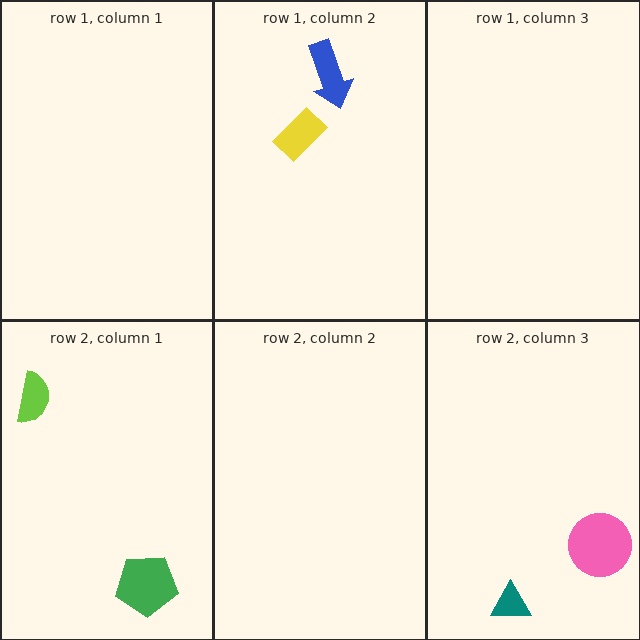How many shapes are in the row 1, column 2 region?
2.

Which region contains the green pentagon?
The row 2, column 1 region.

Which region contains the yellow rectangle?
The row 1, column 2 region.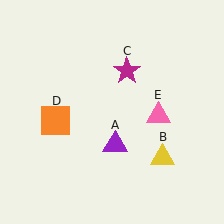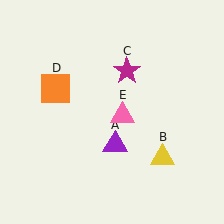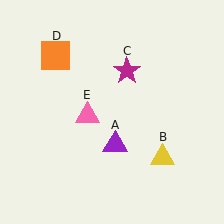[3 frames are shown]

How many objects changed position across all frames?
2 objects changed position: orange square (object D), pink triangle (object E).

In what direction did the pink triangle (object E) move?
The pink triangle (object E) moved left.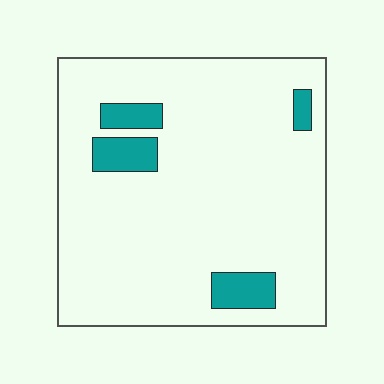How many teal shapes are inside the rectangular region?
4.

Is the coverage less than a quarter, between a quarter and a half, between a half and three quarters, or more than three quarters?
Less than a quarter.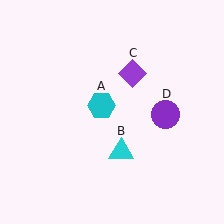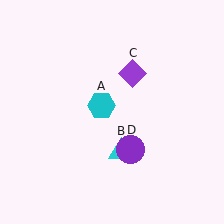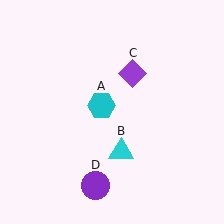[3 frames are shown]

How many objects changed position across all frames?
1 object changed position: purple circle (object D).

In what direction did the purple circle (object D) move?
The purple circle (object D) moved down and to the left.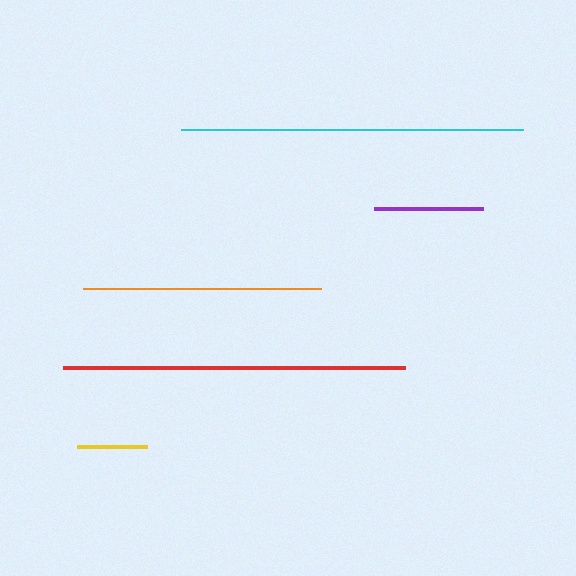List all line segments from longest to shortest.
From longest to shortest: red, cyan, orange, purple, yellow.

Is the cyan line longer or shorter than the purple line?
The cyan line is longer than the purple line.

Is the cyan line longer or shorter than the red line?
The red line is longer than the cyan line.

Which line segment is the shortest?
The yellow line is the shortest at approximately 70 pixels.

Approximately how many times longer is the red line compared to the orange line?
The red line is approximately 1.4 times the length of the orange line.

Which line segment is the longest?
The red line is the longest at approximately 342 pixels.